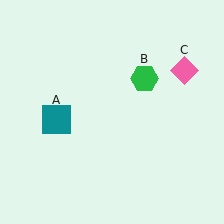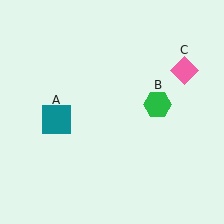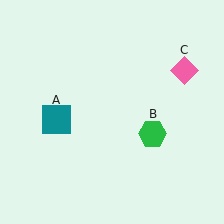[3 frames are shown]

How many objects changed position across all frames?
1 object changed position: green hexagon (object B).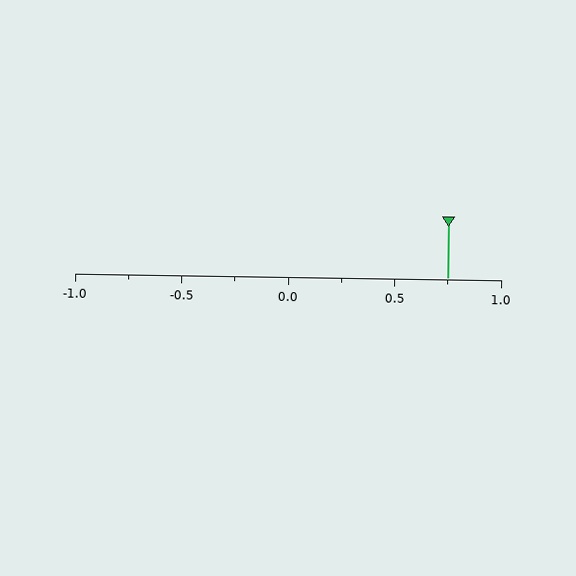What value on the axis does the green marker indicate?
The marker indicates approximately 0.75.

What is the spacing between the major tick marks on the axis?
The major ticks are spaced 0.5 apart.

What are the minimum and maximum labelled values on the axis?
The axis runs from -1.0 to 1.0.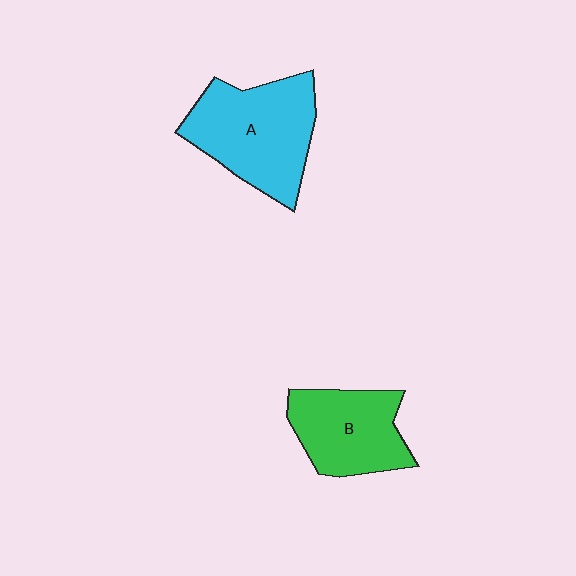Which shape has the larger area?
Shape A (cyan).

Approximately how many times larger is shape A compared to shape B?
Approximately 1.3 times.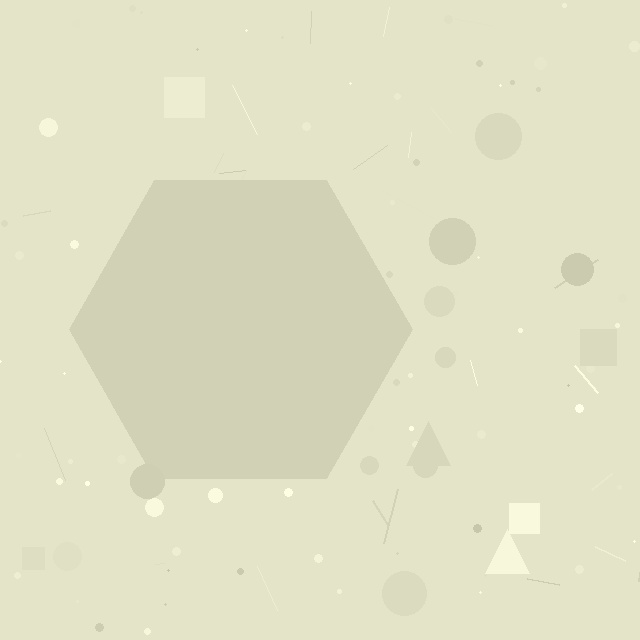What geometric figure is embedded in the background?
A hexagon is embedded in the background.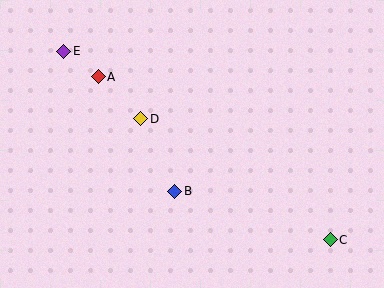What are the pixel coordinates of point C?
Point C is at (330, 240).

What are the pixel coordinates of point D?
Point D is at (141, 119).